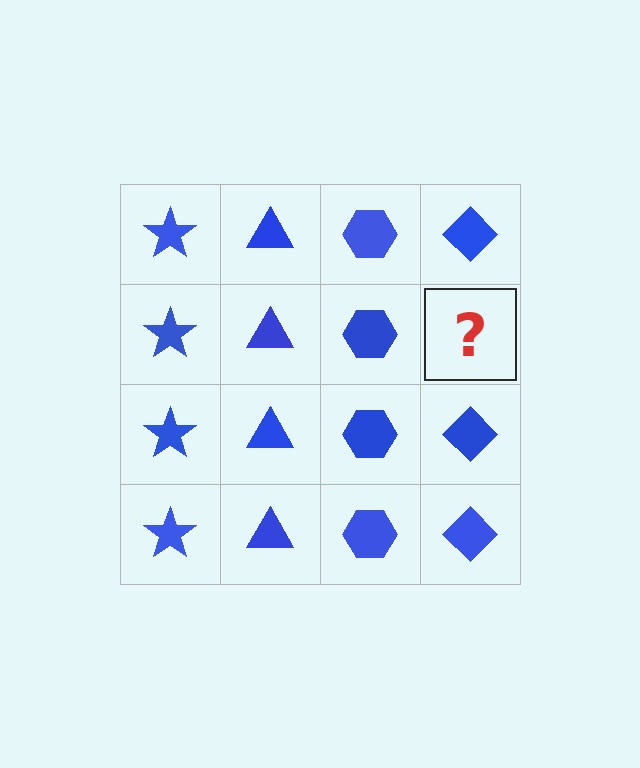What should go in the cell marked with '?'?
The missing cell should contain a blue diamond.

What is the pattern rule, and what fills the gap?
The rule is that each column has a consistent shape. The gap should be filled with a blue diamond.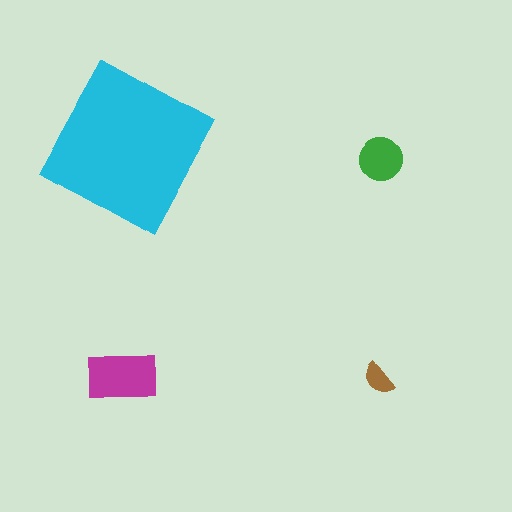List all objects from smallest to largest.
The brown semicircle, the green circle, the magenta rectangle, the cyan square.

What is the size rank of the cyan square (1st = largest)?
1st.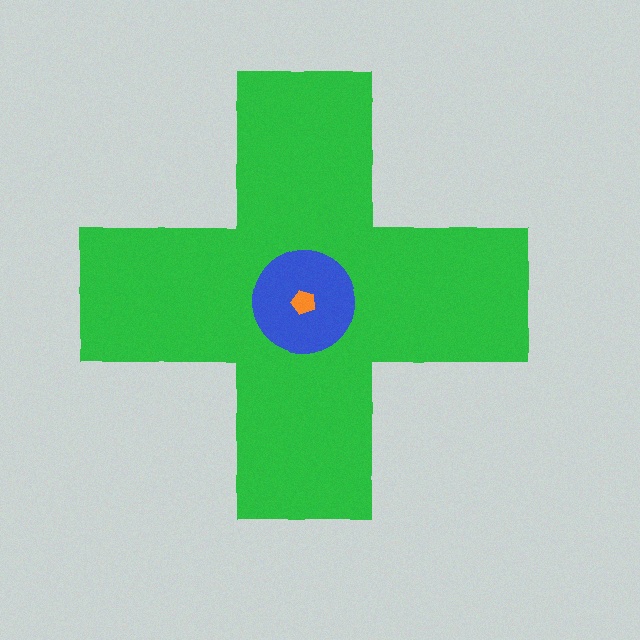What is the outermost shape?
The green cross.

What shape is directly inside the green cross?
The blue circle.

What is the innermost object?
The orange pentagon.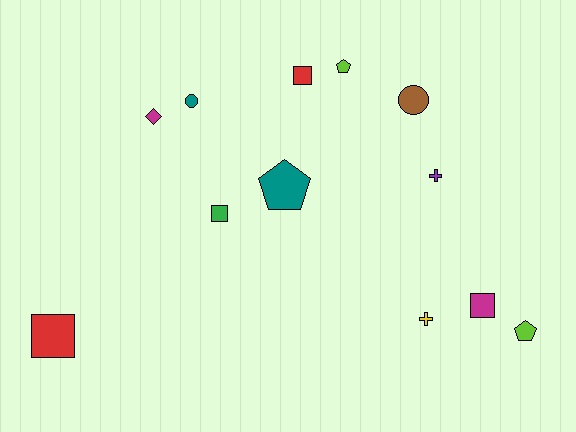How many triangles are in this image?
There are no triangles.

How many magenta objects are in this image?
There are 2 magenta objects.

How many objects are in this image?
There are 12 objects.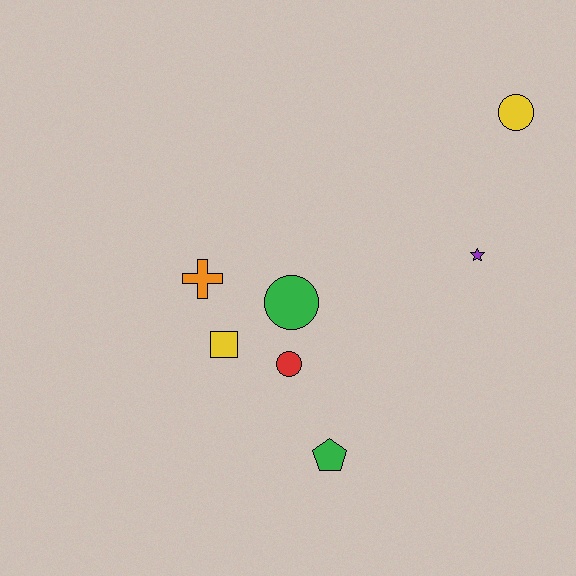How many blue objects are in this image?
There are no blue objects.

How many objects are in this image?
There are 7 objects.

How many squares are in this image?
There is 1 square.